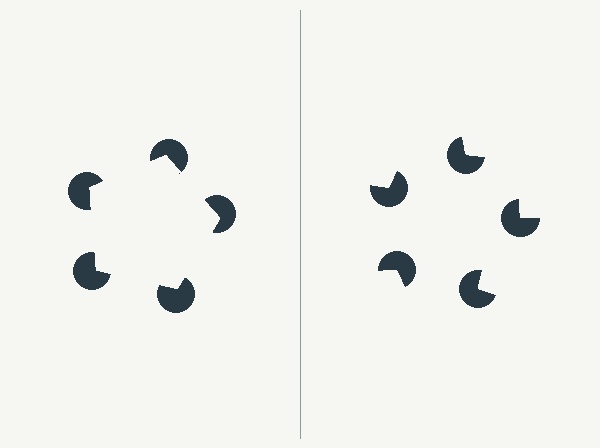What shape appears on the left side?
An illusory pentagon.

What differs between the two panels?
The pac-man discs are positioned identically on both sides; only the wedge orientations differ. On the left they align to a pentagon; on the right they are misaligned.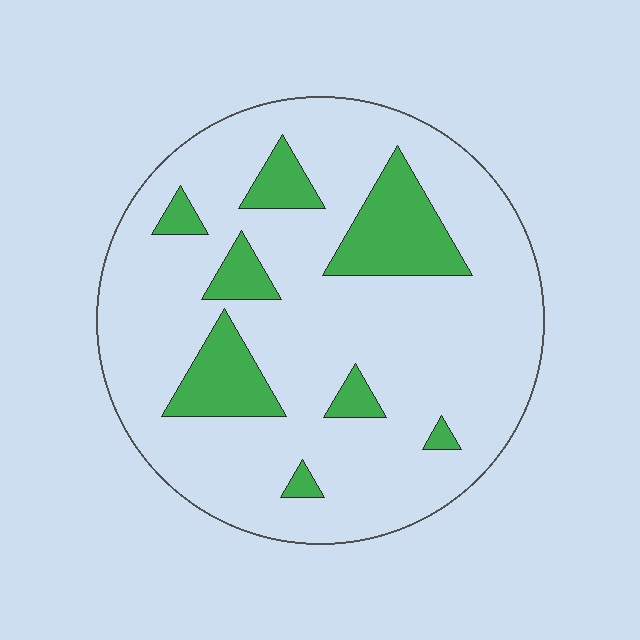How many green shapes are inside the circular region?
8.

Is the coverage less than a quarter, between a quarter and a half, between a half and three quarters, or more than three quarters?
Less than a quarter.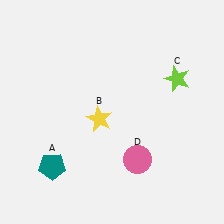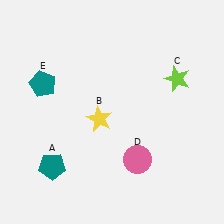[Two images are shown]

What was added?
A teal pentagon (E) was added in Image 2.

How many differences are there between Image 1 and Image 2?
There is 1 difference between the two images.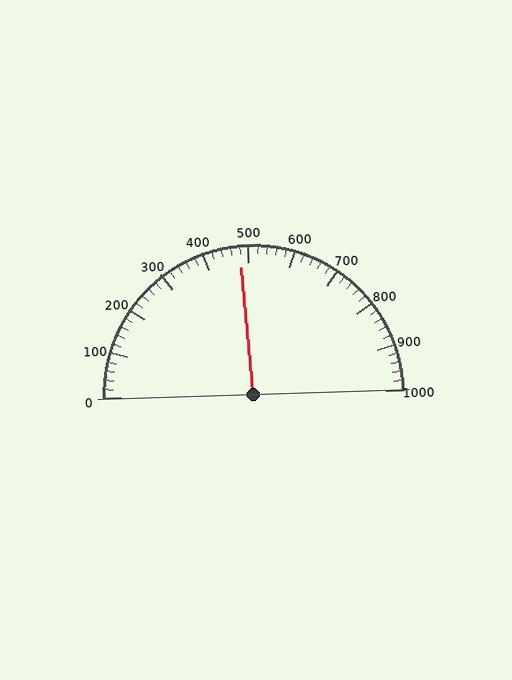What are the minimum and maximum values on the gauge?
The gauge ranges from 0 to 1000.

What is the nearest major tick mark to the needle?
The nearest major tick mark is 500.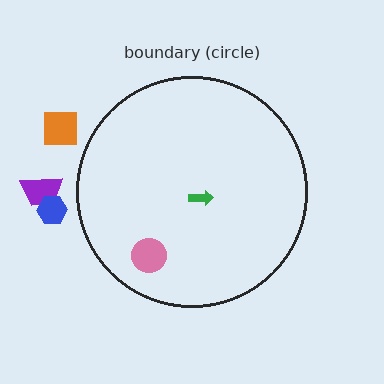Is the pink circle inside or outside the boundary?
Inside.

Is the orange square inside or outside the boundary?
Outside.